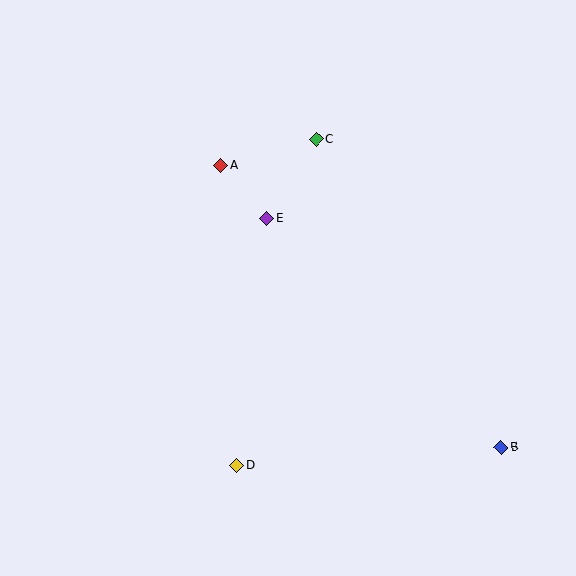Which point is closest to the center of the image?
Point E at (267, 219) is closest to the center.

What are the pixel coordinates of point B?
Point B is at (501, 447).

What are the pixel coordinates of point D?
Point D is at (236, 465).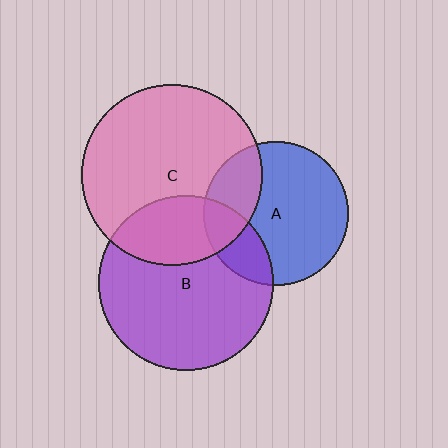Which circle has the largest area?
Circle C (pink).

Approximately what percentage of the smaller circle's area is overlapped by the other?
Approximately 20%.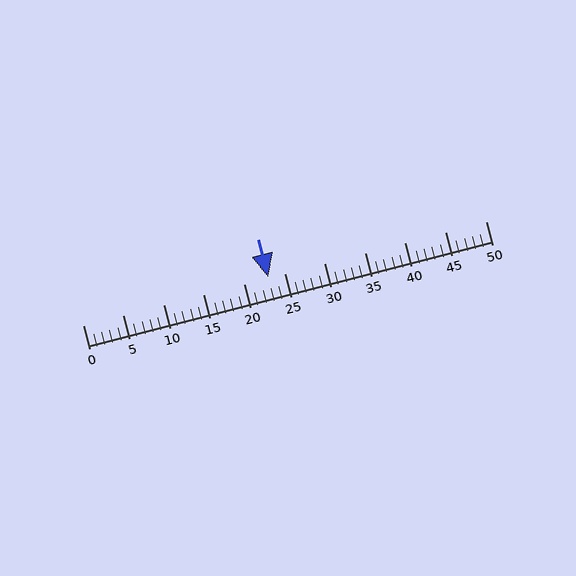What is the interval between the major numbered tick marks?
The major tick marks are spaced 5 units apart.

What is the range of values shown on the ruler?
The ruler shows values from 0 to 50.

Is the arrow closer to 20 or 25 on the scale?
The arrow is closer to 25.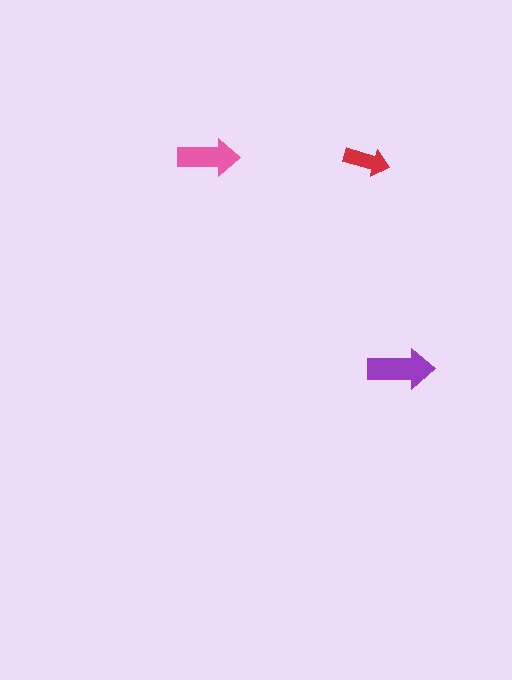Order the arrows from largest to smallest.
the purple one, the pink one, the red one.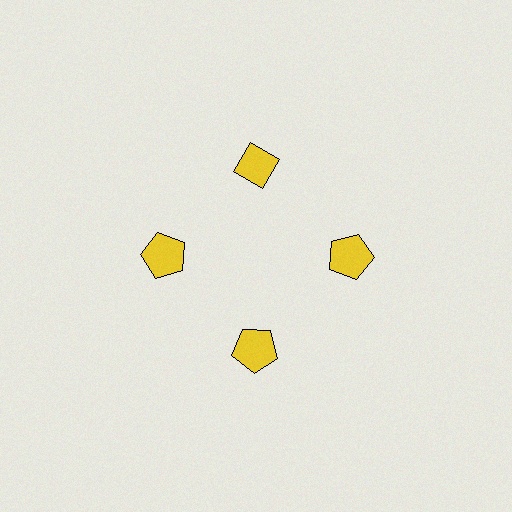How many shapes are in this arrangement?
There are 4 shapes arranged in a ring pattern.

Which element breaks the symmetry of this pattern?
The yellow diamond at roughly the 12 o'clock position breaks the symmetry. All other shapes are yellow pentagons.